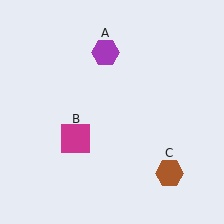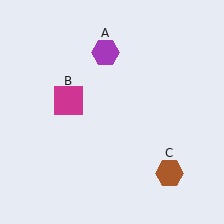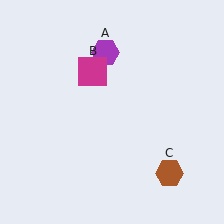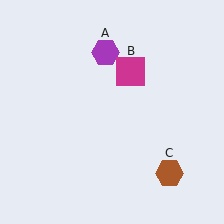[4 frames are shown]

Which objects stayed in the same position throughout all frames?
Purple hexagon (object A) and brown hexagon (object C) remained stationary.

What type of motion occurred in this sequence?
The magenta square (object B) rotated clockwise around the center of the scene.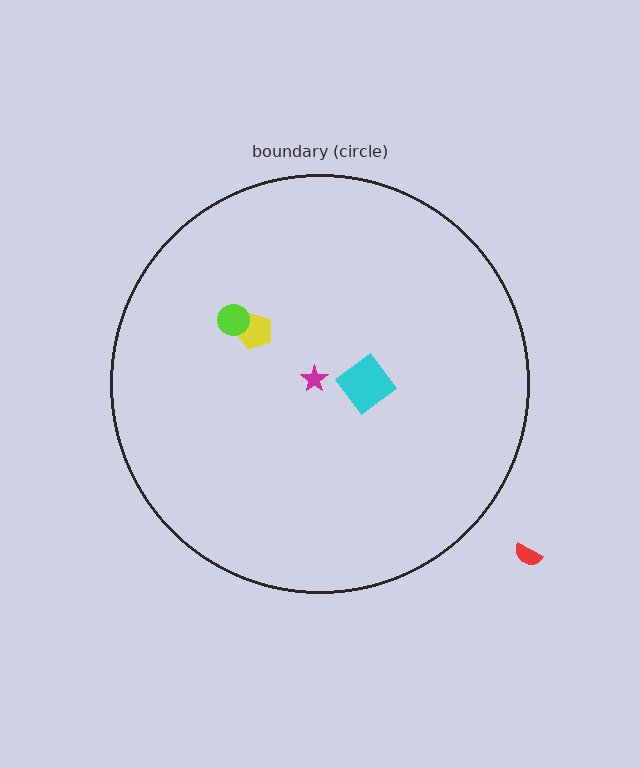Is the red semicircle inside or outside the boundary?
Outside.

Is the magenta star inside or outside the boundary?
Inside.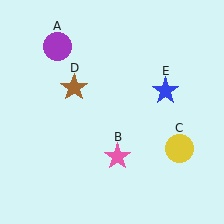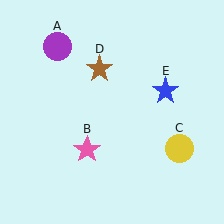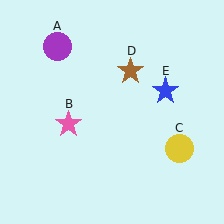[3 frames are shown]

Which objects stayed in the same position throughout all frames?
Purple circle (object A) and yellow circle (object C) and blue star (object E) remained stationary.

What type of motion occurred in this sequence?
The pink star (object B), brown star (object D) rotated clockwise around the center of the scene.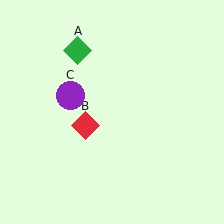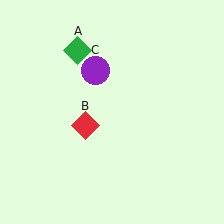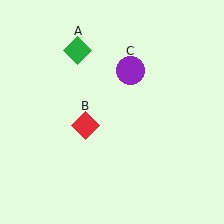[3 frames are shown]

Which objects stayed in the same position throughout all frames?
Green diamond (object A) and red diamond (object B) remained stationary.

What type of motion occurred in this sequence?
The purple circle (object C) rotated clockwise around the center of the scene.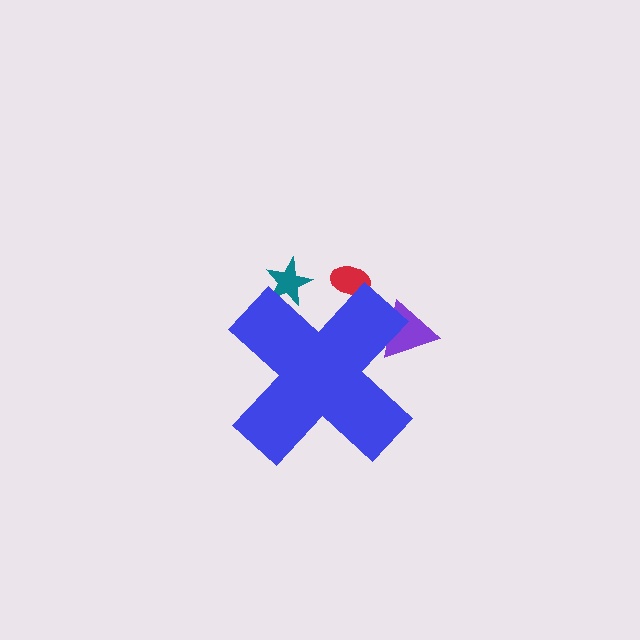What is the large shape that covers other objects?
A blue cross.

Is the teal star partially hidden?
Yes, the teal star is partially hidden behind the blue cross.